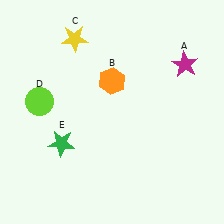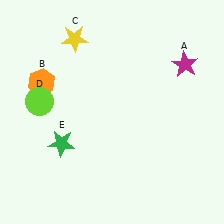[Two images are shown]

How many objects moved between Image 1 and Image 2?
1 object moved between the two images.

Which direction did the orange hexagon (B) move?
The orange hexagon (B) moved left.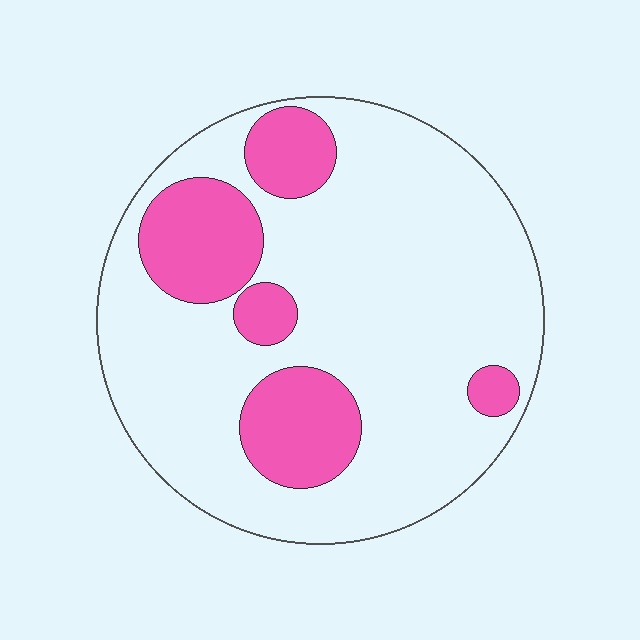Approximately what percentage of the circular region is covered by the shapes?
Approximately 25%.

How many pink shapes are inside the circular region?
5.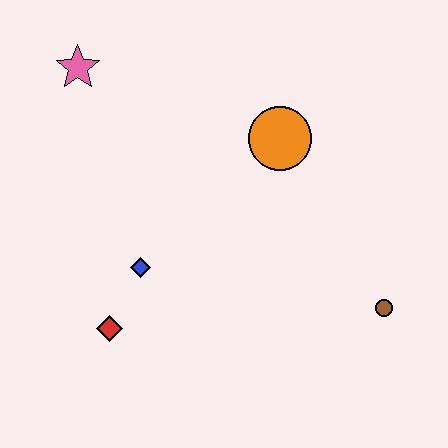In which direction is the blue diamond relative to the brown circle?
The blue diamond is to the left of the brown circle.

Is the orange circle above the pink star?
No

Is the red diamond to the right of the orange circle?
No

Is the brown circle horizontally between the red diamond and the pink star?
No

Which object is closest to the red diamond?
The blue diamond is closest to the red diamond.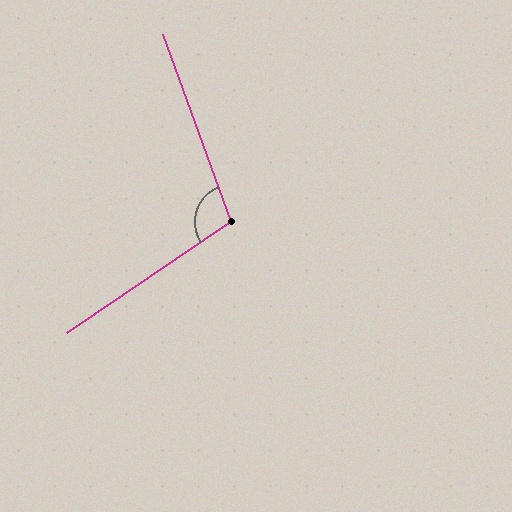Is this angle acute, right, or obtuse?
It is obtuse.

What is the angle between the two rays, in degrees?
Approximately 104 degrees.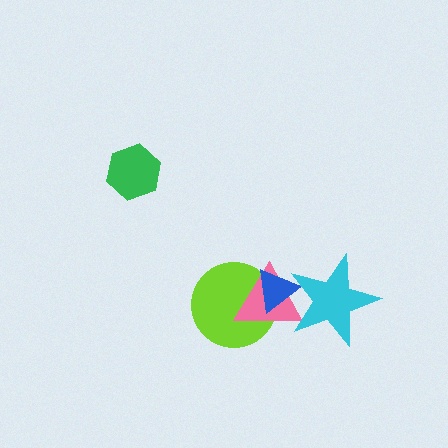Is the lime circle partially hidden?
Yes, it is partially covered by another shape.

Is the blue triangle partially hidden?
Yes, it is partially covered by another shape.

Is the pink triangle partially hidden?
Yes, it is partially covered by another shape.